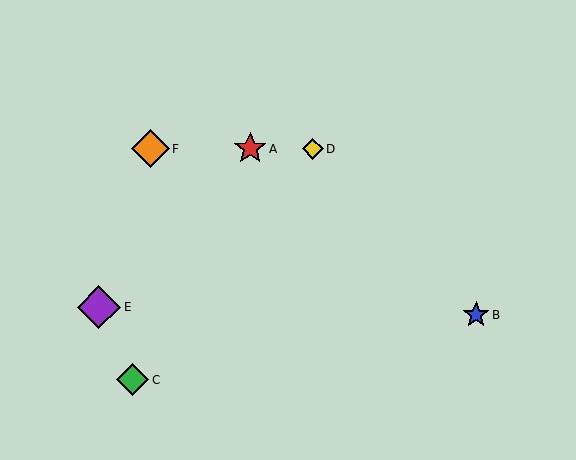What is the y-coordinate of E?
Object E is at y≈307.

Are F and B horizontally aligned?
No, F is at y≈149 and B is at y≈315.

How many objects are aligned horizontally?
3 objects (A, D, F) are aligned horizontally.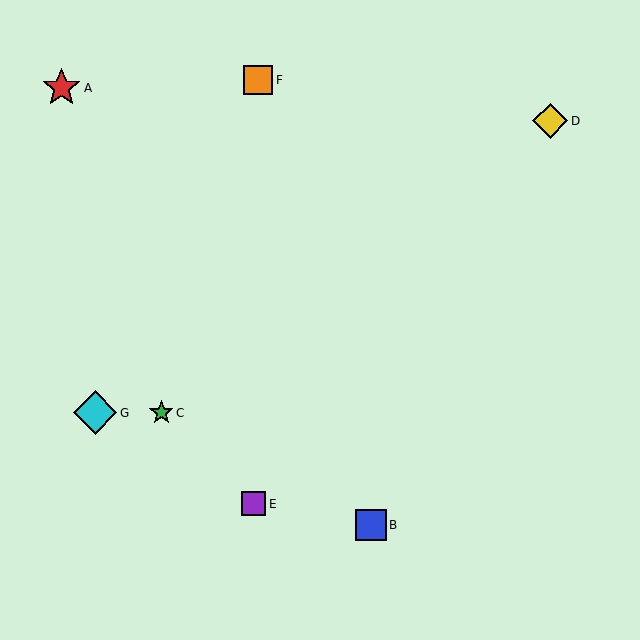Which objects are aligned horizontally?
Objects C, G are aligned horizontally.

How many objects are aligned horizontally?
2 objects (C, G) are aligned horizontally.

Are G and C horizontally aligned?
Yes, both are at y≈413.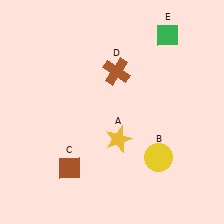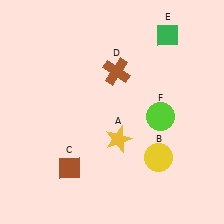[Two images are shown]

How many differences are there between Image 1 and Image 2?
There is 1 difference between the two images.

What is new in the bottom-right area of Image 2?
A lime circle (F) was added in the bottom-right area of Image 2.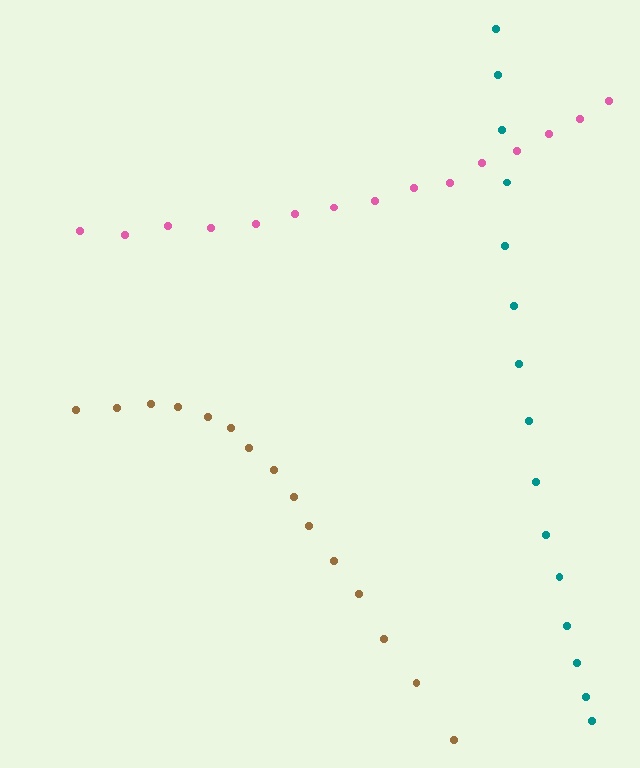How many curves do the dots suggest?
There are 3 distinct paths.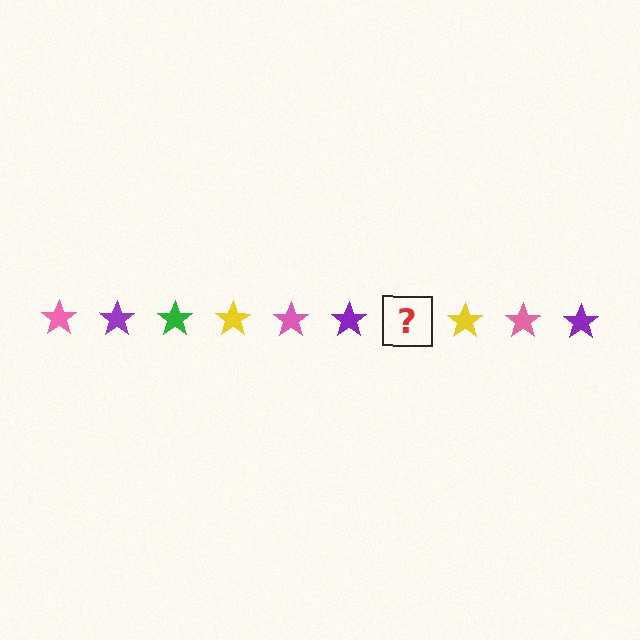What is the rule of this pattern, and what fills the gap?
The rule is that the pattern cycles through pink, purple, green, yellow stars. The gap should be filled with a green star.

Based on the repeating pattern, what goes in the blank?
The blank should be a green star.